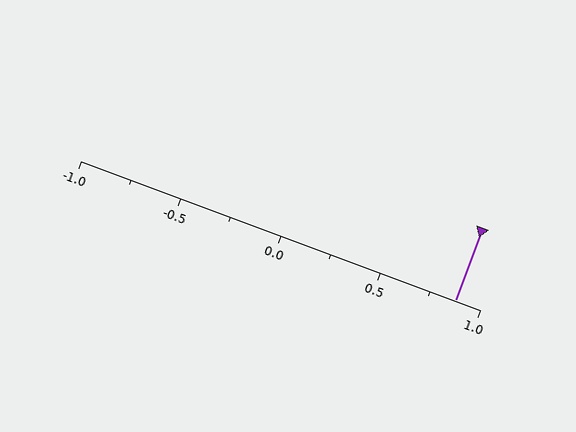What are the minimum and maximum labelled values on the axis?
The axis runs from -1.0 to 1.0.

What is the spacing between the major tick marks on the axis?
The major ticks are spaced 0.5 apart.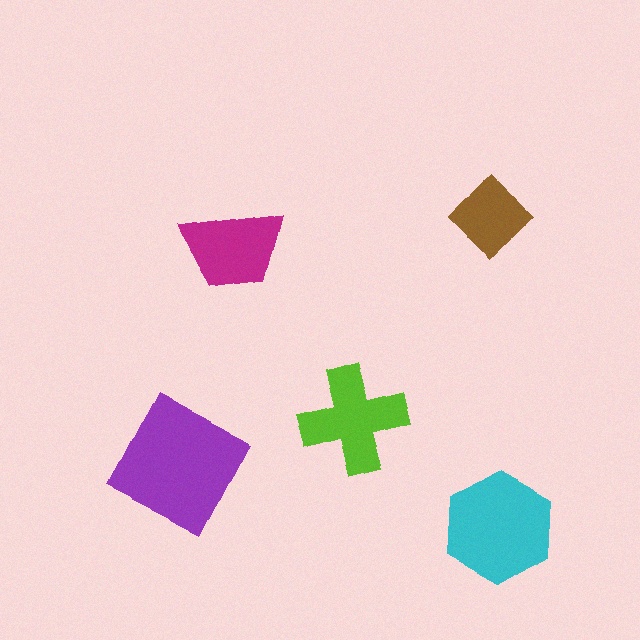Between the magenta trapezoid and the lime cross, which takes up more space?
The lime cross.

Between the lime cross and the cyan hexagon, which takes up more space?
The cyan hexagon.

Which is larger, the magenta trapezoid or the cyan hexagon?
The cyan hexagon.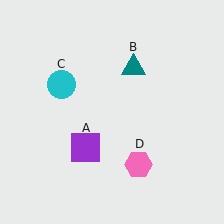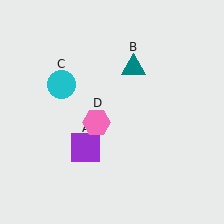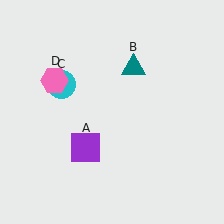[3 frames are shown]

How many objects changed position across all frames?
1 object changed position: pink hexagon (object D).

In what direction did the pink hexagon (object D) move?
The pink hexagon (object D) moved up and to the left.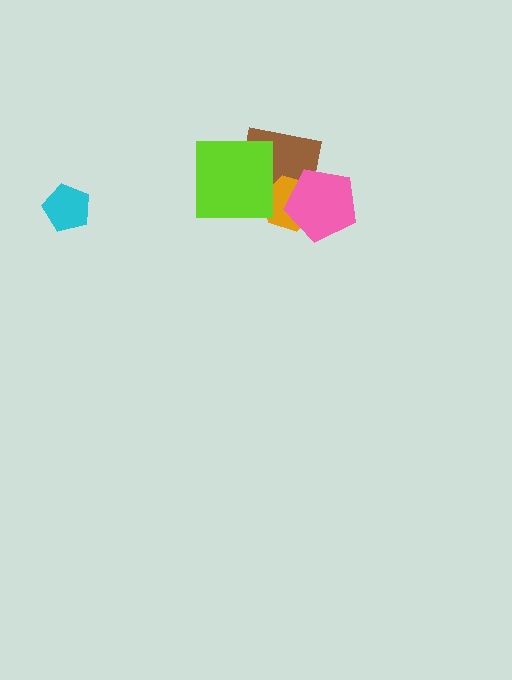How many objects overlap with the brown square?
3 objects overlap with the brown square.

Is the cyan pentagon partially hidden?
No, no other shape covers it.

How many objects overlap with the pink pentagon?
2 objects overlap with the pink pentagon.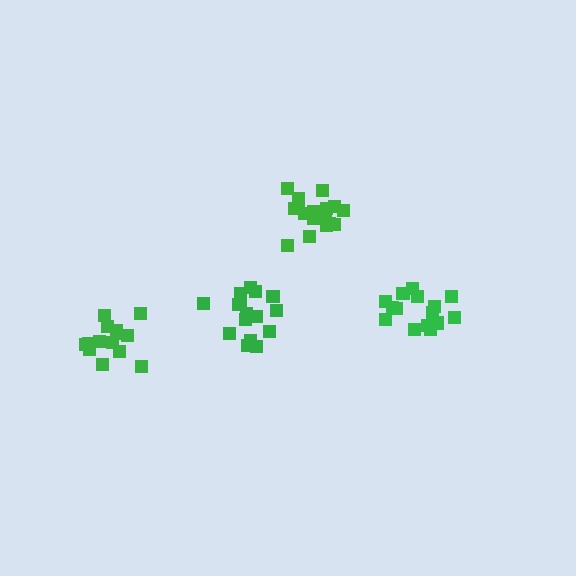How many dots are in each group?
Group 1: 17 dots, Group 2: 16 dots, Group 3: 14 dots, Group 4: 15 dots (62 total).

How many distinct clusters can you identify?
There are 4 distinct clusters.